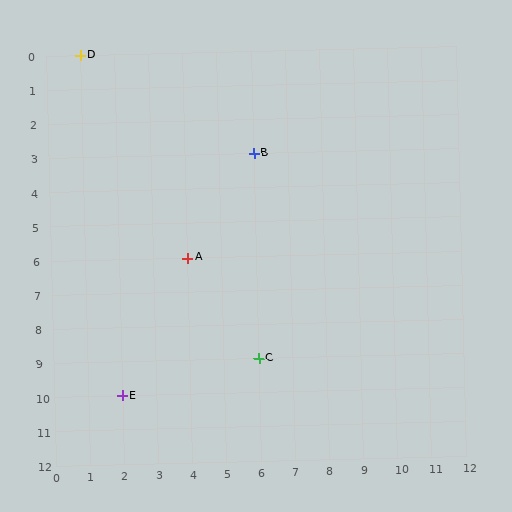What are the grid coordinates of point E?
Point E is at grid coordinates (2, 10).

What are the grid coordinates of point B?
Point B is at grid coordinates (6, 3).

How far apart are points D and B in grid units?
Points D and B are 5 columns and 3 rows apart (about 5.8 grid units diagonally).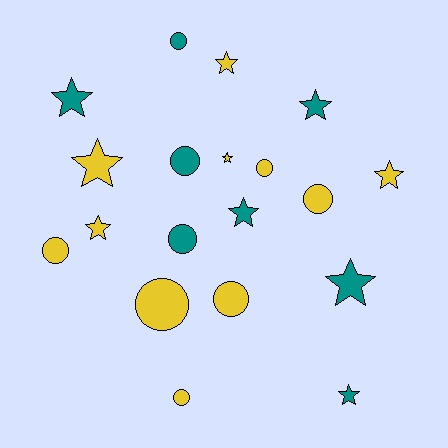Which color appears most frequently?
Yellow, with 11 objects.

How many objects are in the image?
There are 19 objects.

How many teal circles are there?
There are 3 teal circles.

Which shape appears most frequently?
Star, with 10 objects.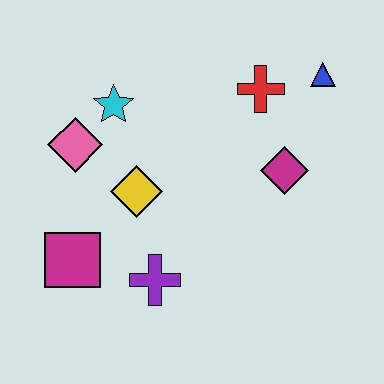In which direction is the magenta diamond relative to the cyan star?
The magenta diamond is to the right of the cyan star.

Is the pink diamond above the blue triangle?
No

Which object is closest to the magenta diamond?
The red cross is closest to the magenta diamond.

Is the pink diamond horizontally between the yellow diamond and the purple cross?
No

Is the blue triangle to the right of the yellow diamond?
Yes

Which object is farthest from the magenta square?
The blue triangle is farthest from the magenta square.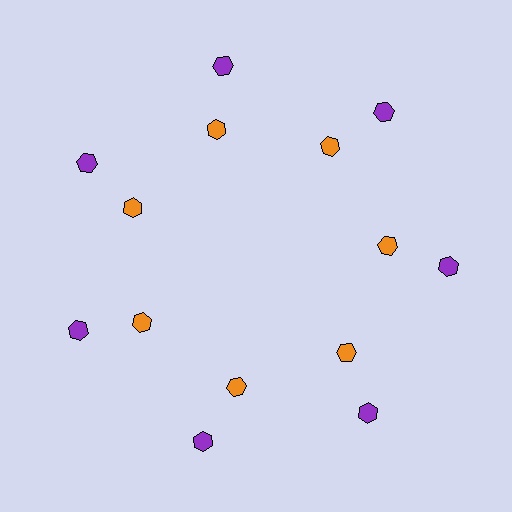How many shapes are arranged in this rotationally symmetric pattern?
There are 14 shapes, arranged in 7 groups of 2.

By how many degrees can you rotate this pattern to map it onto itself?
The pattern maps onto itself every 51 degrees of rotation.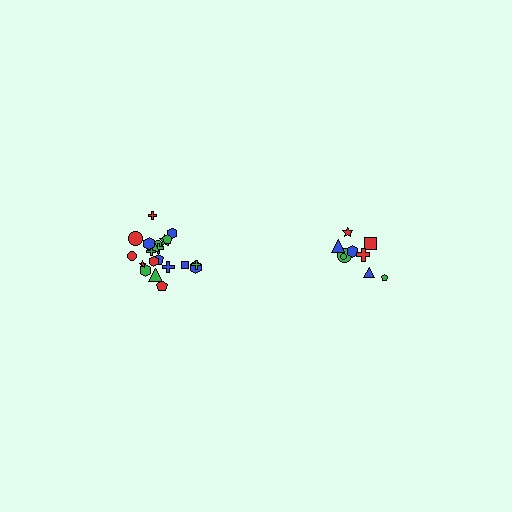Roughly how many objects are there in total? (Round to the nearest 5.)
Roughly 30 objects in total.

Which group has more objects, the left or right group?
The left group.